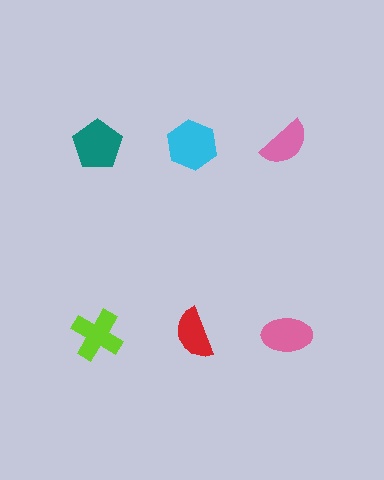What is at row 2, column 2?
A red semicircle.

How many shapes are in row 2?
3 shapes.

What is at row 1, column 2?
A cyan hexagon.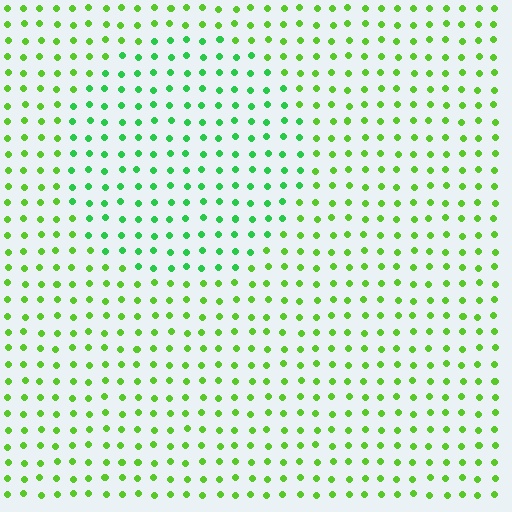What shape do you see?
I see a circle.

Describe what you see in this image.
The image is filled with small lime elements in a uniform arrangement. A circle-shaped region is visible where the elements are tinted to a slightly different hue, forming a subtle color boundary.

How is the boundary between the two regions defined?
The boundary is defined purely by a slight shift in hue (about 30 degrees). Spacing, size, and orientation are identical on both sides.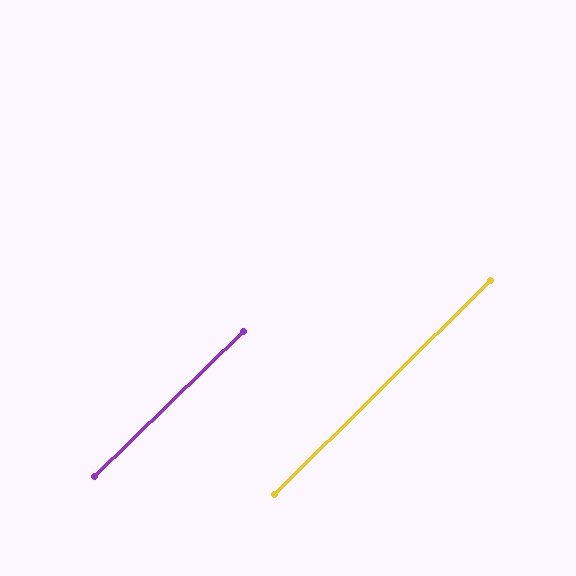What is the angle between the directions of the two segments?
Approximately 0 degrees.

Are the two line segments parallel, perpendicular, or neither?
Parallel — their directions differ by only 0.3°.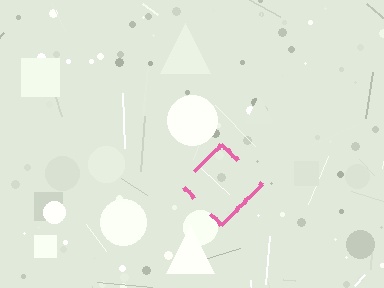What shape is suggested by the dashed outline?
The dashed outline suggests a diamond.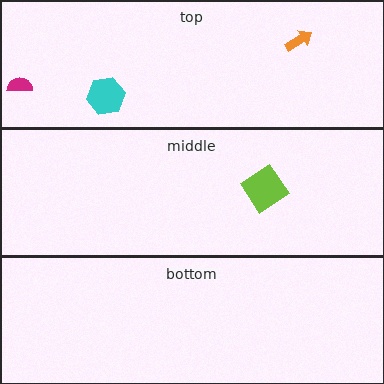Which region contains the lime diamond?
The middle region.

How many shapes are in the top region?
3.